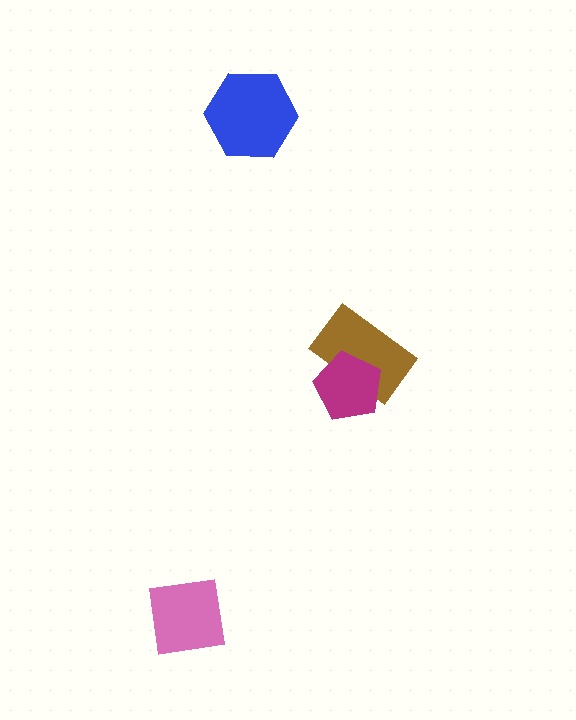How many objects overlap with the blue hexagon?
0 objects overlap with the blue hexagon.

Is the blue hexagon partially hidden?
No, no other shape covers it.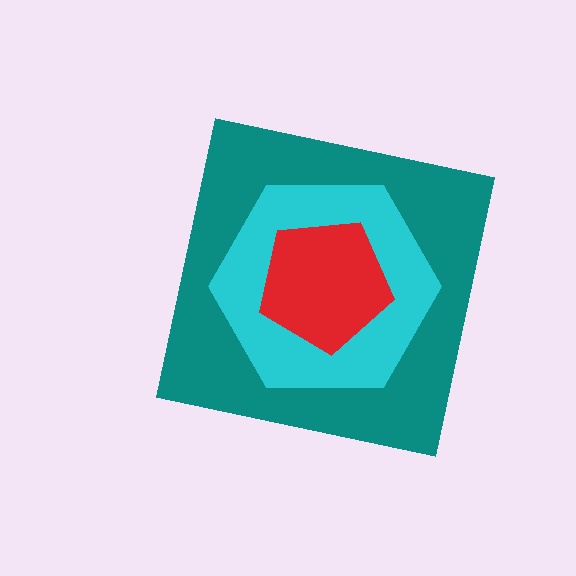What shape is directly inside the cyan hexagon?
The red pentagon.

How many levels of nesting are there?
3.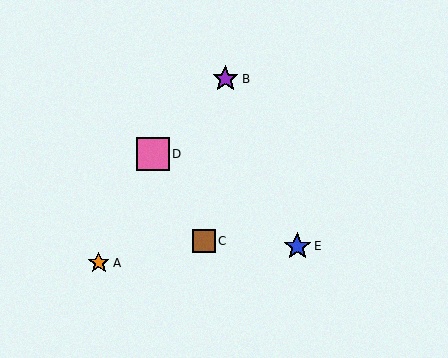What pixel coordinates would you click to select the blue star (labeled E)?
Click at (297, 246) to select the blue star E.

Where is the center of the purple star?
The center of the purple star is at (225, 79).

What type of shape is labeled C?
Shape C is a brown square.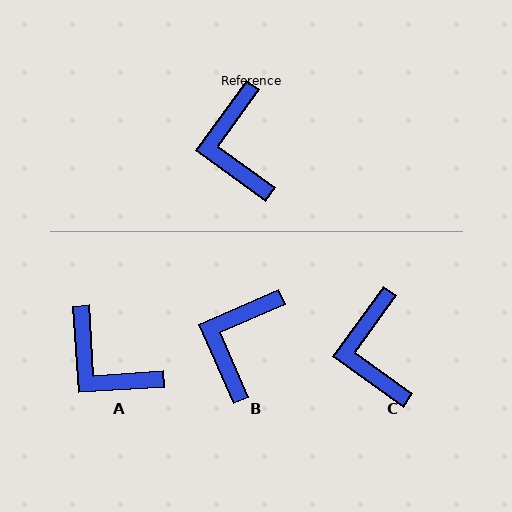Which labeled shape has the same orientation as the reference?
C.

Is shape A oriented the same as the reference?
No, it is off by about 39 degrees.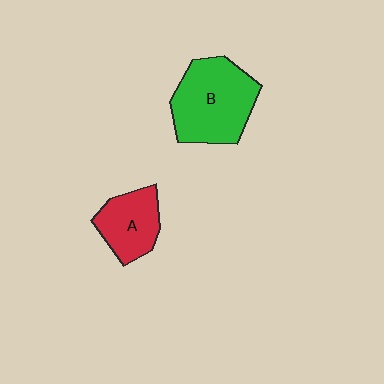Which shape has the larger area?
Shape B (green).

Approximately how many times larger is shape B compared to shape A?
Approximately 1.6 times.